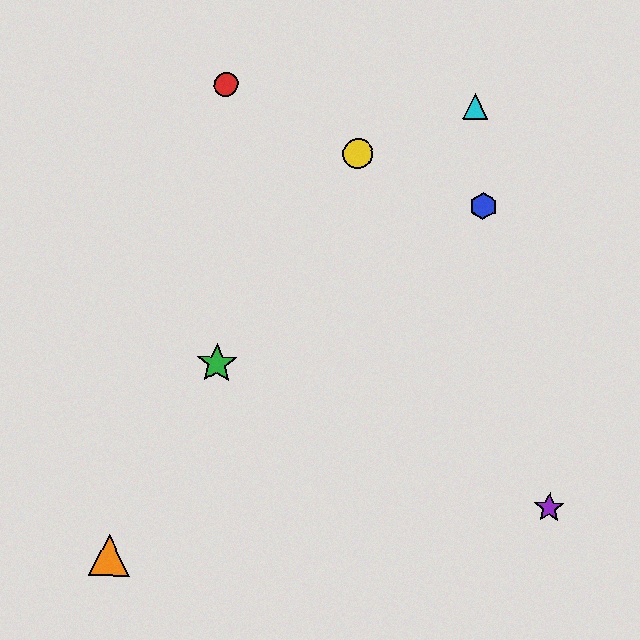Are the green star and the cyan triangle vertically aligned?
No, the green star is at x≈217 and the cyan triangle is at x≈475.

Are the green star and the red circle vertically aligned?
Yes, both are at x≈217.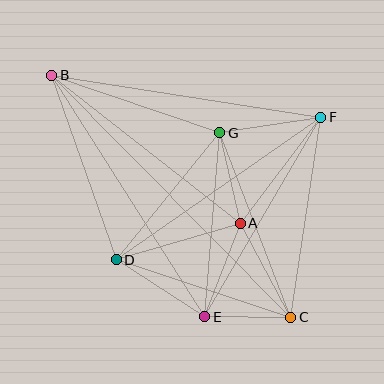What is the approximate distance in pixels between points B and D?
The distance between B and D is approximately 196 pixels.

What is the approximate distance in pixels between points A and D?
The distance between A and D is approximately 129 pixels.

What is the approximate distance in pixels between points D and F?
The distance between D and F is approximately 249 pixels.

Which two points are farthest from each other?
Points B and C are farthest from each other.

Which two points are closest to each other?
Points C and E are closest to each other.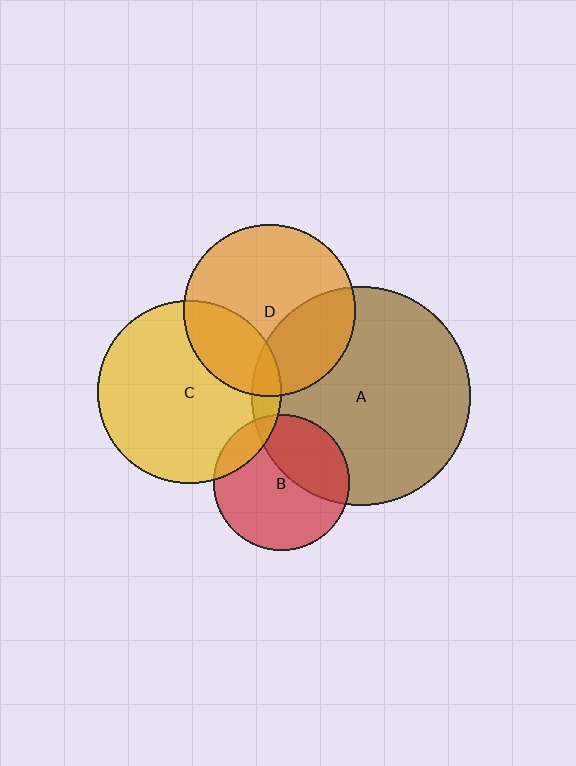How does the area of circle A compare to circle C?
Approximately 1.4 times.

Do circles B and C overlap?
Yes.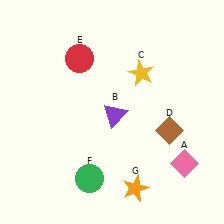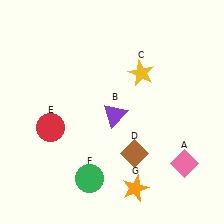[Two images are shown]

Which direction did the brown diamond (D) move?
The brown diamond (D) moved left.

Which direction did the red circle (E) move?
The red circle (E) moved down.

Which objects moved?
The objects that moved are: the brown diamond (D), the red circle (E).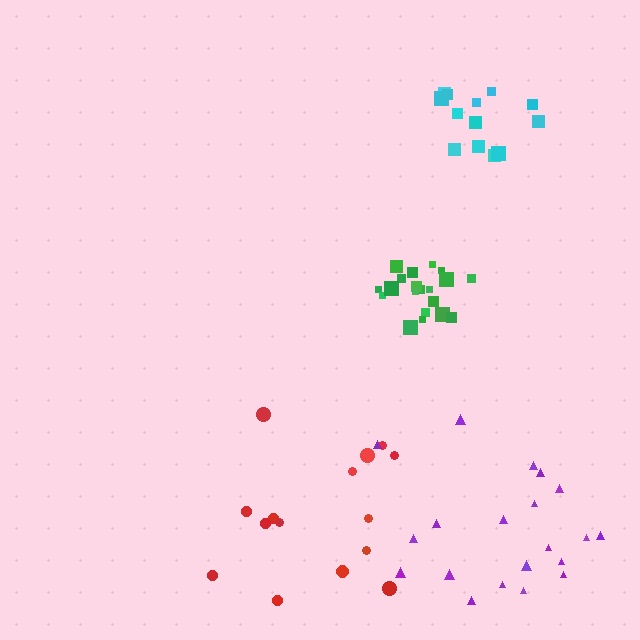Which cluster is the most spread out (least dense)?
Red.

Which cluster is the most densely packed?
Green.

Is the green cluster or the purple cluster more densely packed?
Green.